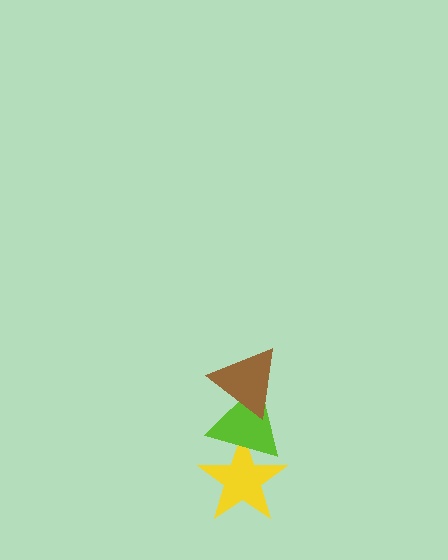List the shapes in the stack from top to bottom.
From top to bottom: the brown triangle, the lime triangle, the yellow star.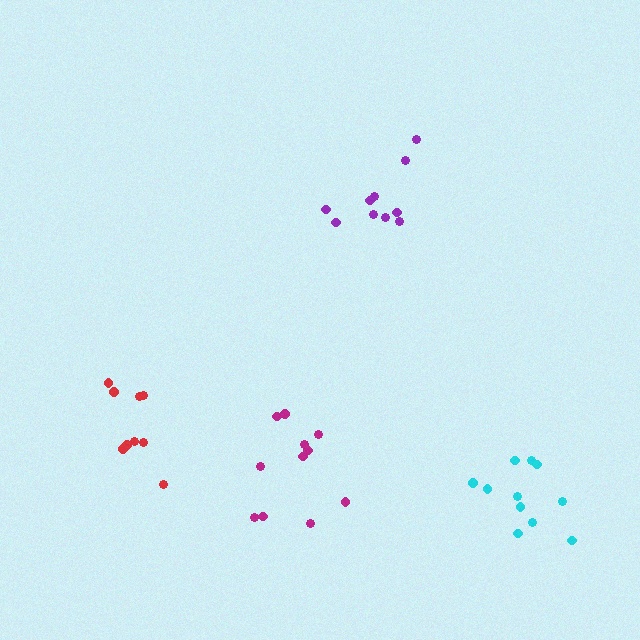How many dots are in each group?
Group 1: 10 dots, Group 2: 11 dots, Group 3: 11 dots, Group 4: 9 dots (41 total).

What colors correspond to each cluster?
The clusters are colored: purple, magenta, cyan, red.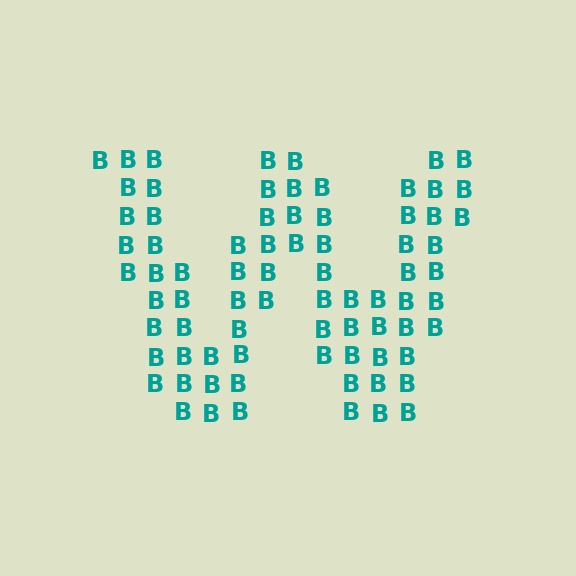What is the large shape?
The large shape is the letter W.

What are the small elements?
The small elements are letter B's.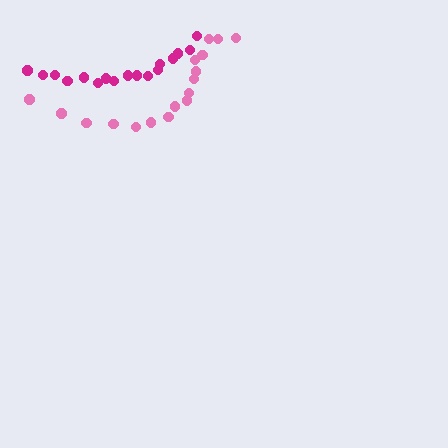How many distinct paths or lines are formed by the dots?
There are 2 distinct paths.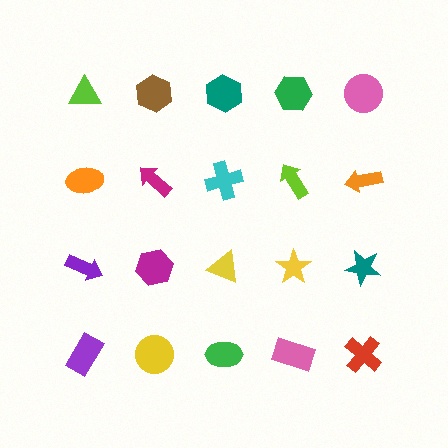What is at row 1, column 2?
A brown hexagon.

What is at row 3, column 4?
A yellow star.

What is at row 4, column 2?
A yellow circle.